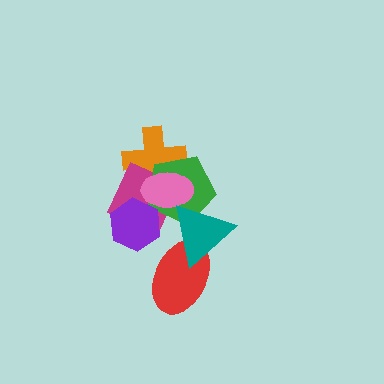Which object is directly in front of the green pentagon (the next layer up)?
The pink ellipse is directly in front of the green pentagon.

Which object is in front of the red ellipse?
The teal triangle is in front of the red ellipse.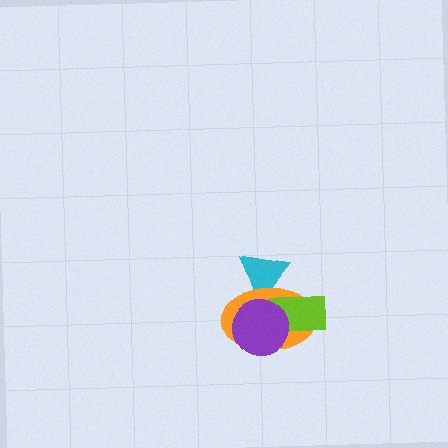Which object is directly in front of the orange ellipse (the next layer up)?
The lime rectangle is directly in front of the orange ellipse.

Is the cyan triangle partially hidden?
Yes, it is partially covered by another shape.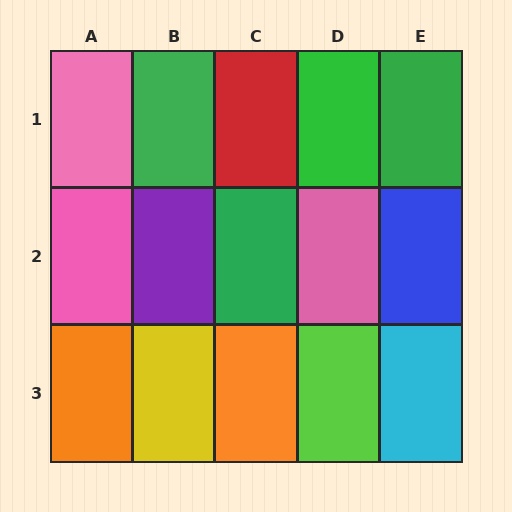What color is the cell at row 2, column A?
Pink.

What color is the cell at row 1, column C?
Red.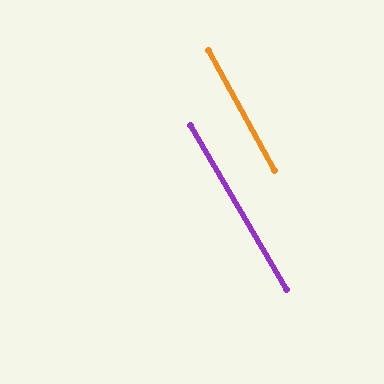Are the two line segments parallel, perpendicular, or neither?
Parallel — their directions differ by only 1.3°.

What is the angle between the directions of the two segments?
Approximately 1 degree.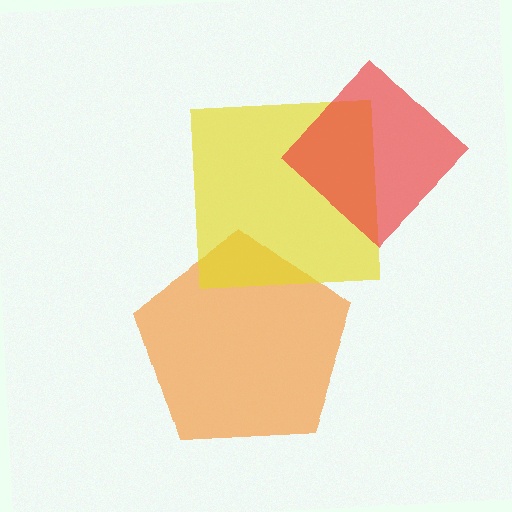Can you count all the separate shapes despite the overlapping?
Yes, there are 3 separate shapes.